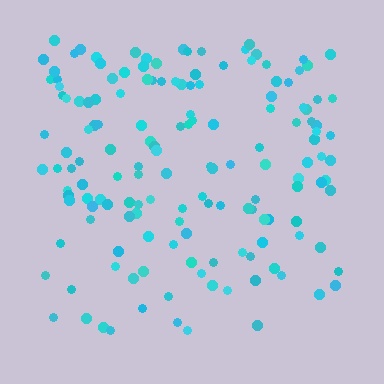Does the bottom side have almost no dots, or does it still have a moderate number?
Still a moderate number, just noticeably fewer than the top.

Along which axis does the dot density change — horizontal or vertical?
Vertical.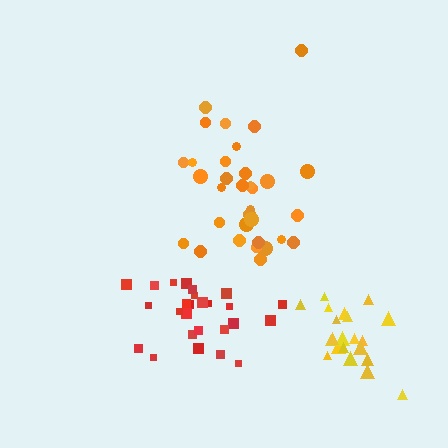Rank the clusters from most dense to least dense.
yellow, red, orange.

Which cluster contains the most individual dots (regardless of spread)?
Orange (33).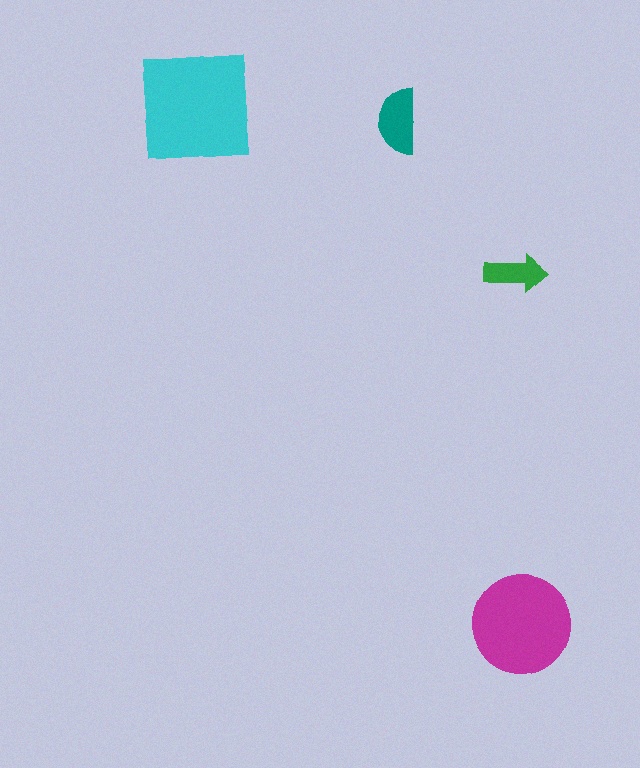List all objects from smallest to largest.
The green arrow, the teal semicircle, the magenta circle, the cyan square.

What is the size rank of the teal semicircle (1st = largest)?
3rd.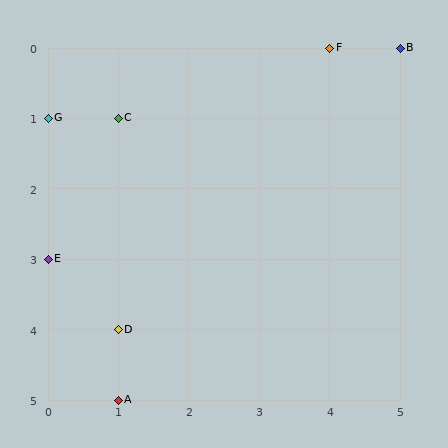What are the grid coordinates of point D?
Point D is at grid coordinates (1, 4).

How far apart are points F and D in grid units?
Points F and D are 3 columns and 4 rows apart (about 5.0 grid units diagonally).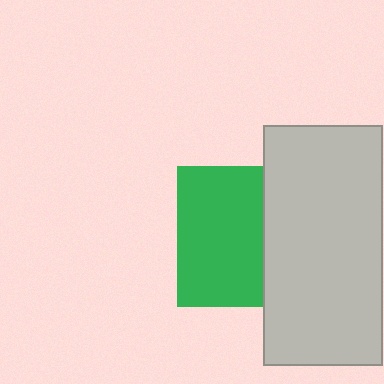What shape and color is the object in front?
The object in front is a light gray rectangle.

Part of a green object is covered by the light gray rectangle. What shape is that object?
It is a square.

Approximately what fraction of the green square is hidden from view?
Roughly 39% of the green square is hidden behind the light gray rectangle.